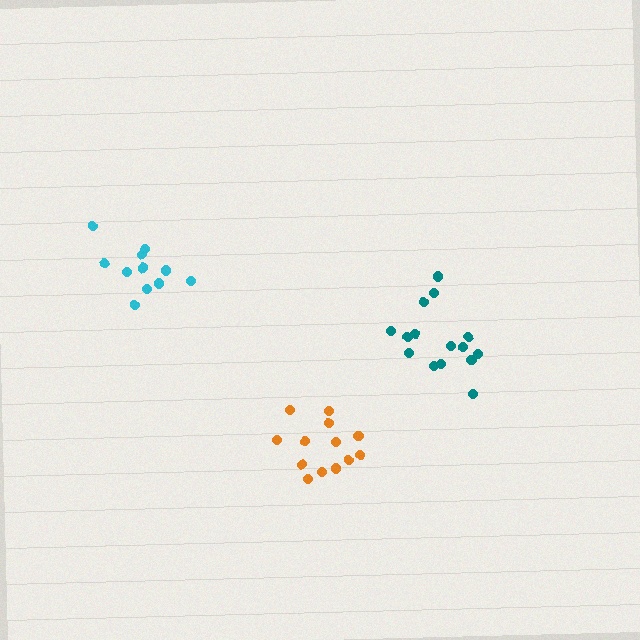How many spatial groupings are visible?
There are 3 spatial groupings.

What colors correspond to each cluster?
The clusters are colored: teal, orange, cyan.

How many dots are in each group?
Group 1: 15 dots, Group 2: 13 dots, Group 3: 11 dots (39 total).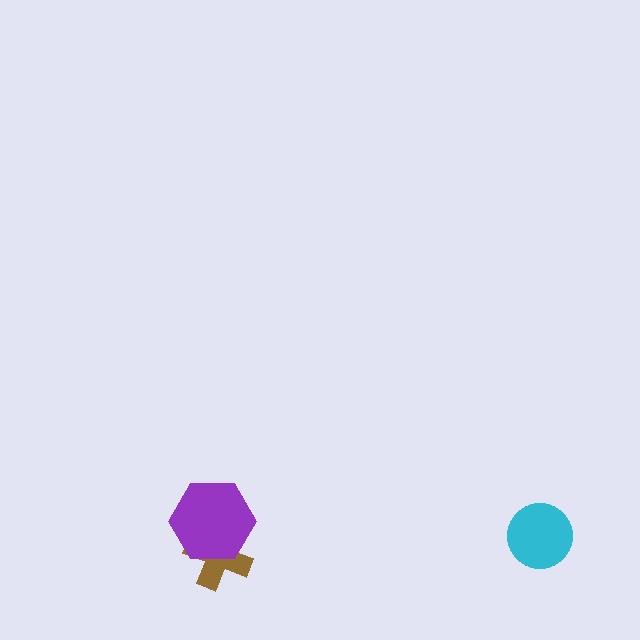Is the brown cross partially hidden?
Yes, it is partially covered by another shape.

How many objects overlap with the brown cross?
1 object overlaps with the brown cross.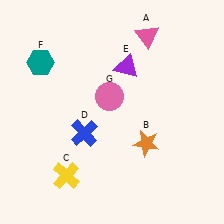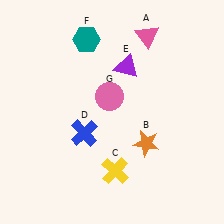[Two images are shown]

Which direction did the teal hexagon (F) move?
The teal hexagon (F) moved right.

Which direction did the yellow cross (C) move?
The yellow cross (C) moved right.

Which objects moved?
The objects that moved are: the yellow cross (C), the teal hexagon (F).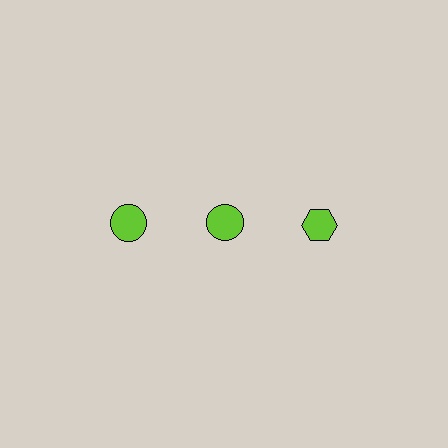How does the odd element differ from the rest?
It has a different shape: hexagon instead of circle.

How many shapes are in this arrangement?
There are 3 shapes arranged in a grid pattern.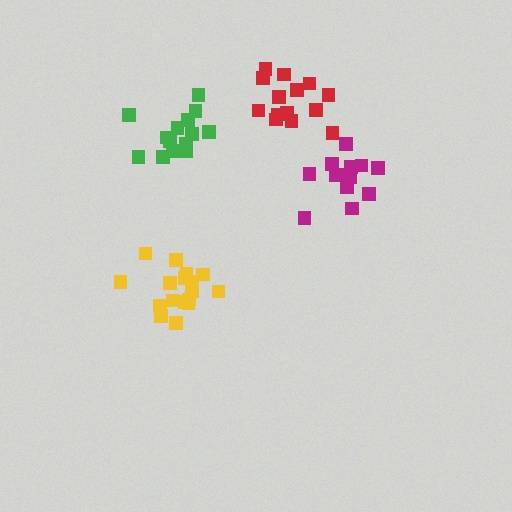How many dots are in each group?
Group 1: 17 dots, Group 2: 13 dots, Group 3: 14 dots, Group 4: 14 dots (58 total).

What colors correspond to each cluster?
The clusters are colored: yellow, magenta, red, green.